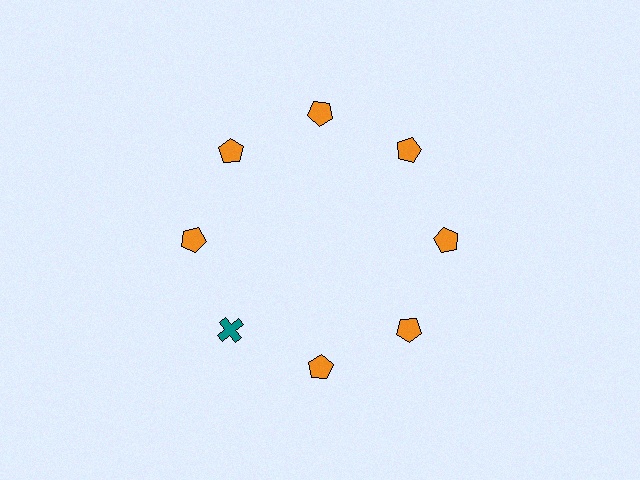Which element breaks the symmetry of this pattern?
The teal cross at roughly the 8 o'clock position breaks the symmetry. All other shapes are orange pentagons.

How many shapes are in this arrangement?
There are 8 shapes arranged in a ring pattern.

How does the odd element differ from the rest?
It differs in both color (teal instead of orange) and shape (cross instead of pentagon).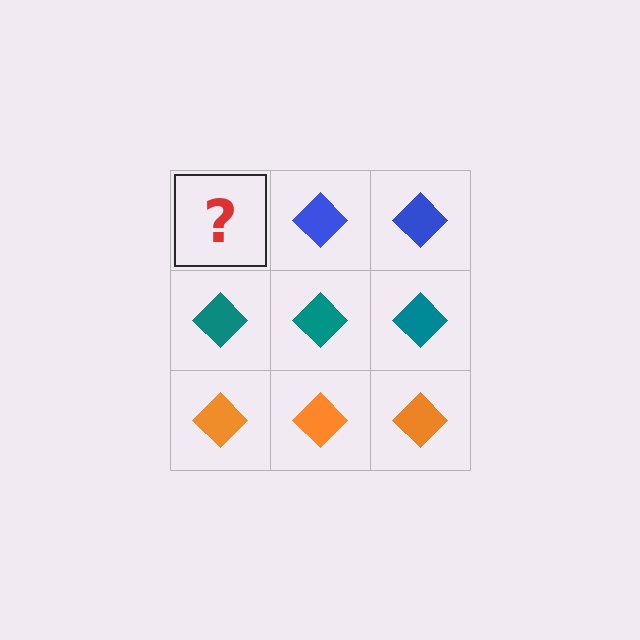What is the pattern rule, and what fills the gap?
The rule is that each row has a consistent color. The gap should be filled with a blue diamond.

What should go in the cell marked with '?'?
The missing cell should contain a blue diamond.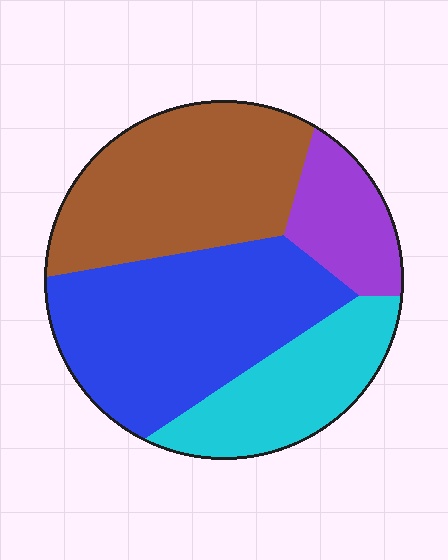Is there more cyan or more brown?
Brown.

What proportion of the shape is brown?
Brown covers about 30% of the shape.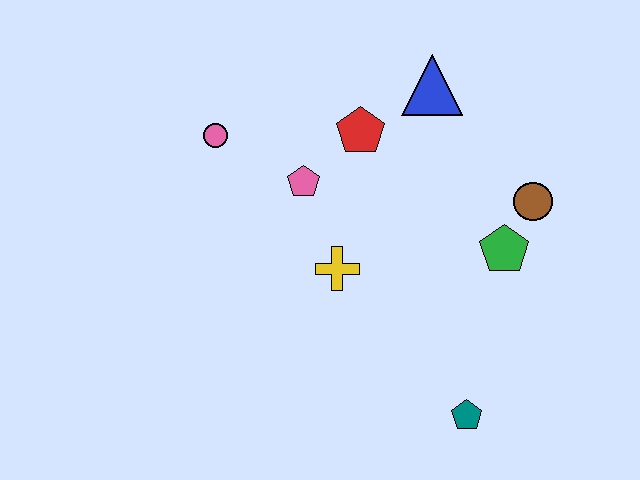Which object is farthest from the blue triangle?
The teal pentagon is farthest from the blue triangle.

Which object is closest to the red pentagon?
The pink pentagon is closest to the red pentagon.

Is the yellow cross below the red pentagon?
Yes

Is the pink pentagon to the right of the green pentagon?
No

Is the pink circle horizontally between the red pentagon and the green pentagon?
No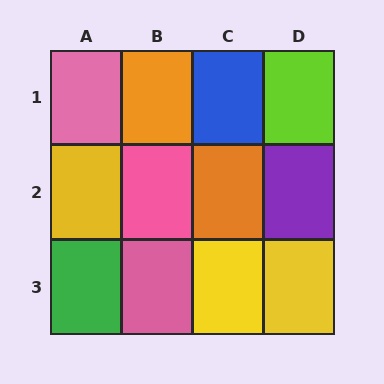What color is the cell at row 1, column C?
Blue.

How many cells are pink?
3 cells are pink.